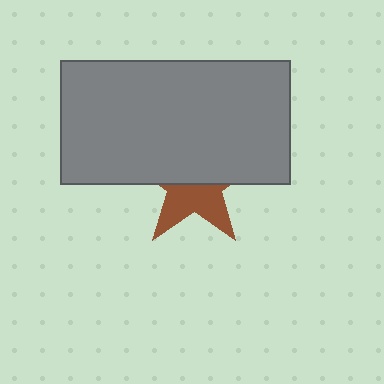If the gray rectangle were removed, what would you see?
You would see the complete brown star.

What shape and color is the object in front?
The object in front is a gray rectangle.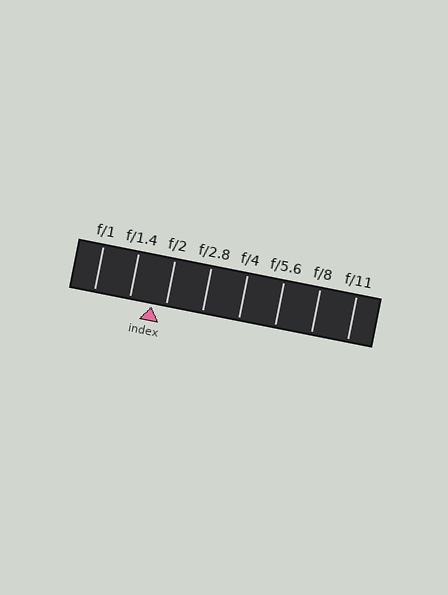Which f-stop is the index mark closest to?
The index mark is closest to f/2.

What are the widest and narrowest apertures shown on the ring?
The widest aperture shown is f/1 and the narrowest is f/11.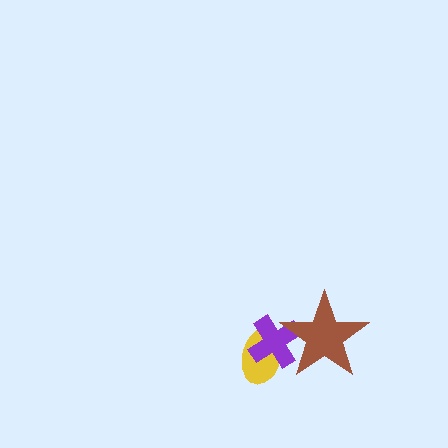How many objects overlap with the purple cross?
2 objects overlap with the purple cross.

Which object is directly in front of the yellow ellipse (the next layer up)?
The purple cross is directly in front of the yellow ellipse.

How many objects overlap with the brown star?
2 objects overlap with the brown star.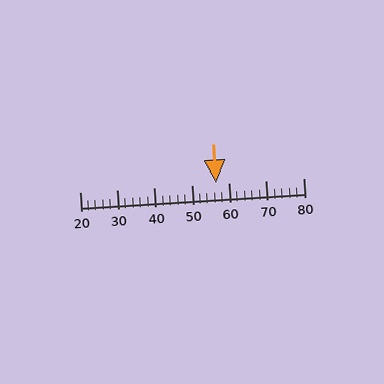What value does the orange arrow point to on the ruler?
The orange arrow points to approximately 57.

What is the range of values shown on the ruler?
The ruler shows values from 20 to 80.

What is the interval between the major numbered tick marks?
The major tick marks are spaced 10 units apart.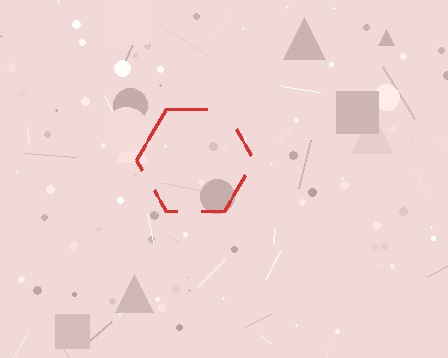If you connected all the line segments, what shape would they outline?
They would outline a hexagon.